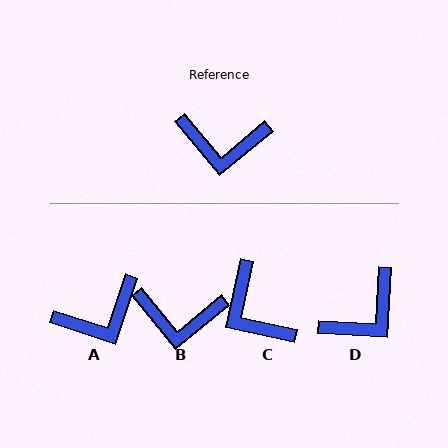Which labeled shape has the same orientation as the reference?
B.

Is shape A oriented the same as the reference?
No, it is off by about 32 degrees.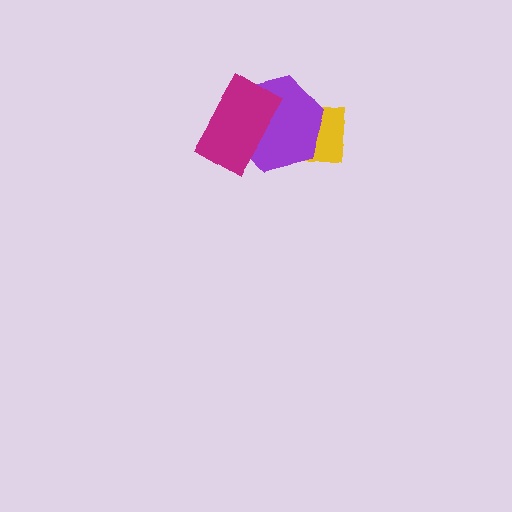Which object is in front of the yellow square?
The purple hexagon is in front of the yellow square.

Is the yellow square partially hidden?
Yes, it is partially covered by another shape.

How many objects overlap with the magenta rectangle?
1 object overlaps with the magenta rectangle.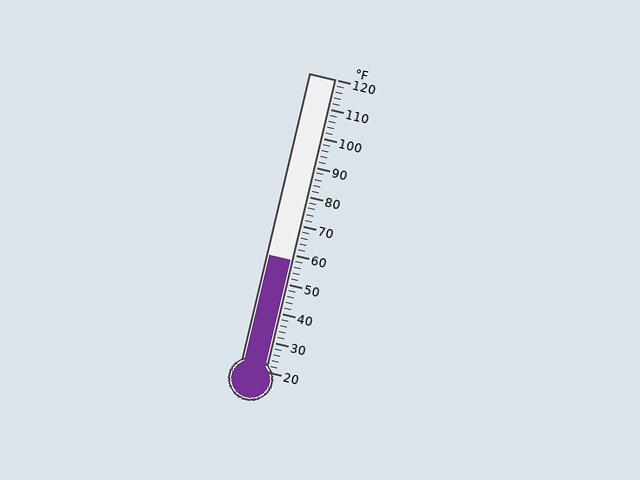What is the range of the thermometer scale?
The thermometer scale ranges from 20°F to 120°F.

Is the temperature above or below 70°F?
The temperature is below 70°F.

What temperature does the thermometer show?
The thermometer shows approximately 58°F.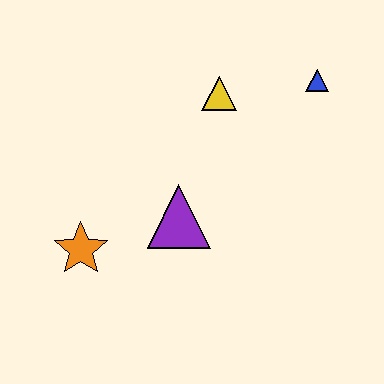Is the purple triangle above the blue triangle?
No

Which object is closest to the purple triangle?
The orange star is closest to the purple triangle.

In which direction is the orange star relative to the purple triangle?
The orange star is to the left of the purple triangle.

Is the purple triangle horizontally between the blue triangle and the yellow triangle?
No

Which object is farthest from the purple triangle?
The blue triangle is farthest from the purple triangle.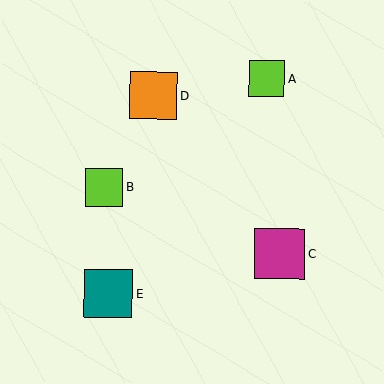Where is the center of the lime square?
The center of the lime square is at (266, 79).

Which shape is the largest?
The magenta square (labeled C) is the largest.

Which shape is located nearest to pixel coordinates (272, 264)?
The magenta square (labeled C) at (280, 254) is nearest to that location.